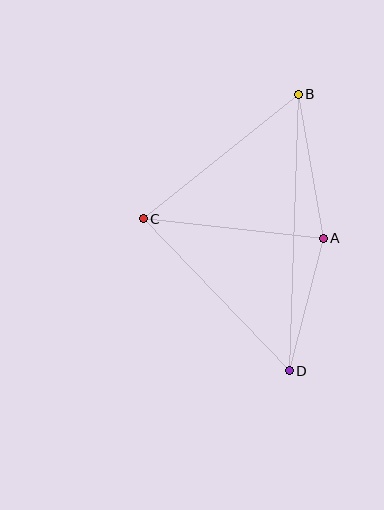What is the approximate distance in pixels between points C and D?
The distance between C and D is approximately 211 pixels.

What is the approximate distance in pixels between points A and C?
The distance between A and C is approximately 181 pixels.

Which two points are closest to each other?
Points A and D are closest to each other.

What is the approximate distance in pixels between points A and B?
The distance between A and B is approximately 146 pixels.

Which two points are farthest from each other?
Points B and D are farthest from each other.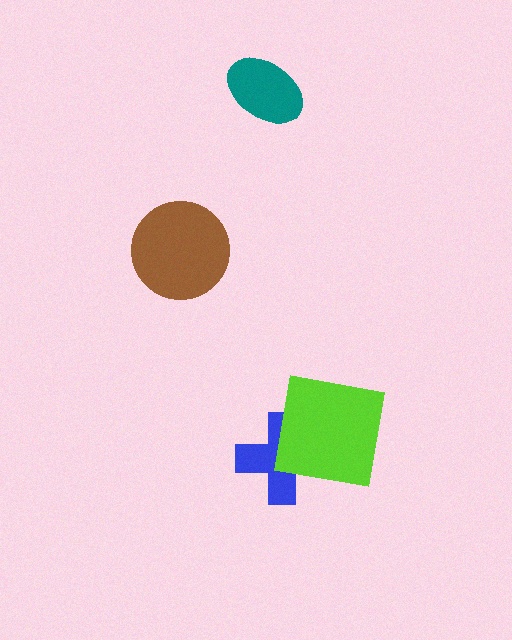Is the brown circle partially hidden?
No, no other shape covers it.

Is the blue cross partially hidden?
Yes, it is partially covered by another shape.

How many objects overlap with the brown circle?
0 objects overlap with the brown circle.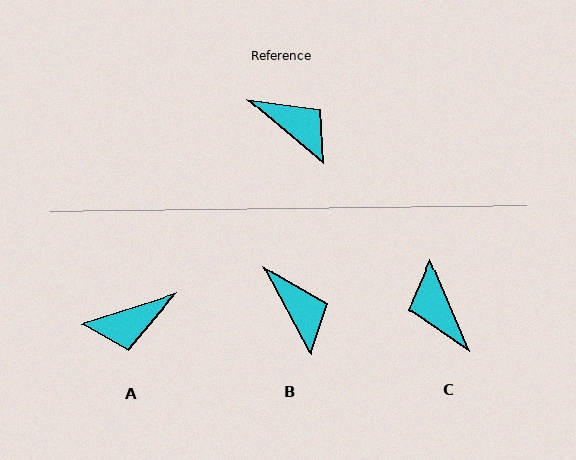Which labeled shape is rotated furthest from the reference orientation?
C, about 152 degrees away.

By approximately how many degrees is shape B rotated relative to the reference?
Approximately 22 degrees clockwise.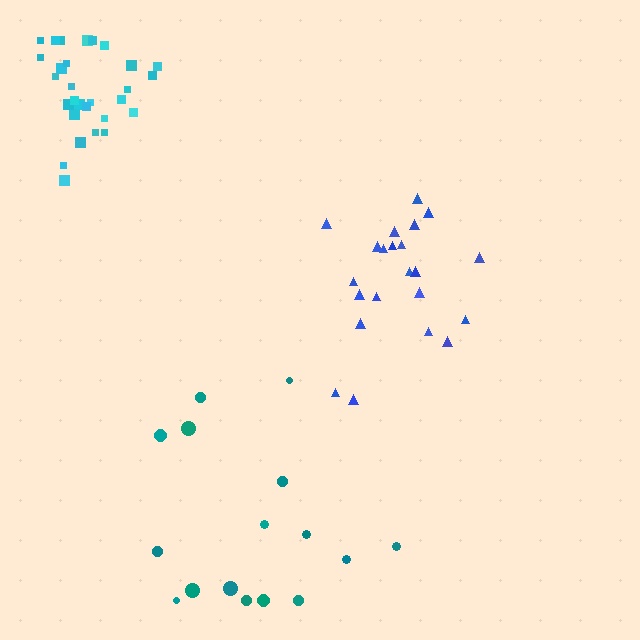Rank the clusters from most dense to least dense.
cyan, blue, teal.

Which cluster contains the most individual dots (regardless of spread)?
Cyan (29).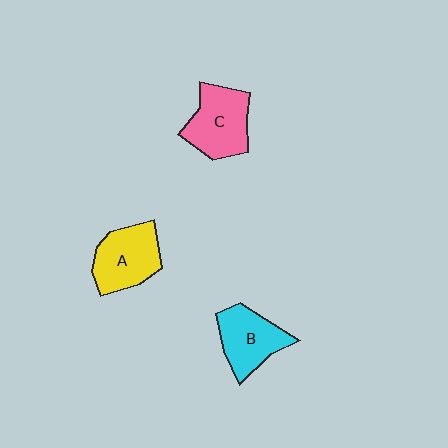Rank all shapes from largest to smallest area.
From largest to smallest: C (pink), A (yellow), B (cyan).